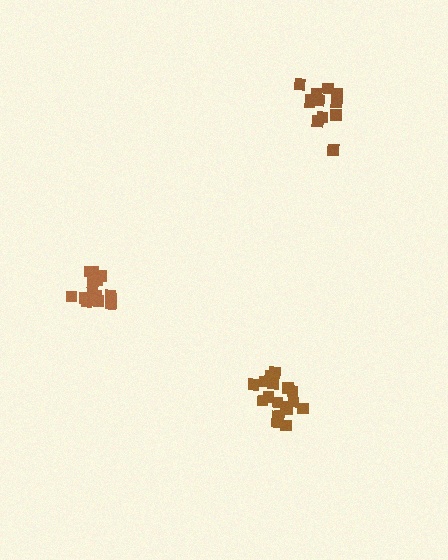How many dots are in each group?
Group 1: 18 dots, Group 2: 15 dots, Group 3: 12 dots (45 total).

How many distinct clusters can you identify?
There are 3 distinct clusters.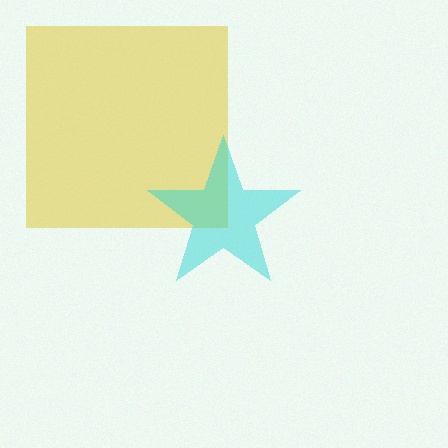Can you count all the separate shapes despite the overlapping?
Yes, there are 2 separate shapes.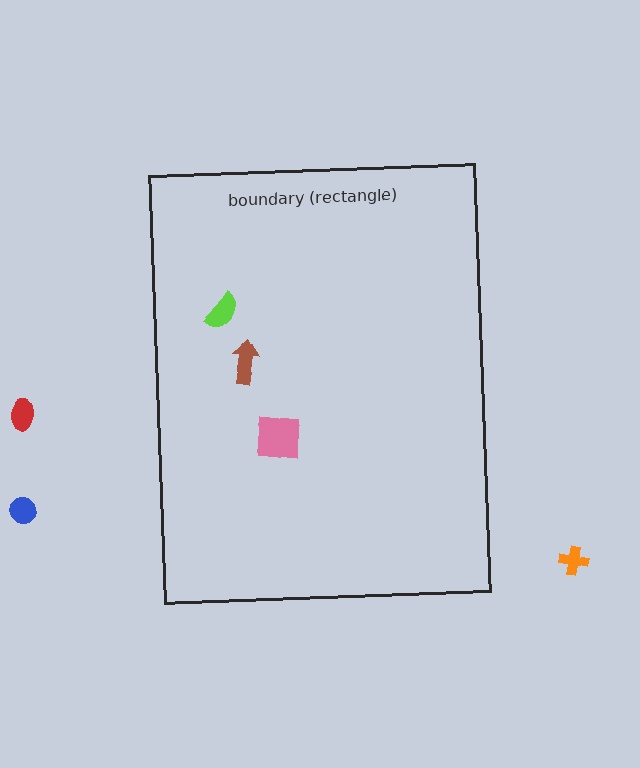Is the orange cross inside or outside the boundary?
Outside.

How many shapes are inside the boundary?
3 inside, 3 outside.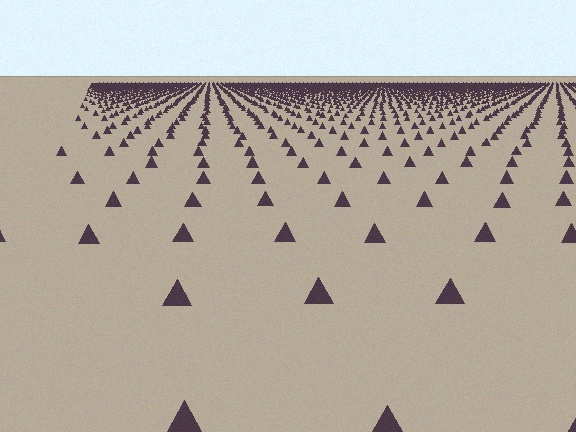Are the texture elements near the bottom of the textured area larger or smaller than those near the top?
Larger. Near the bottom, elements are closer to the viewer and appear at a bigger on-screen size.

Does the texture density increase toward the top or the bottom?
Density increases toward the top.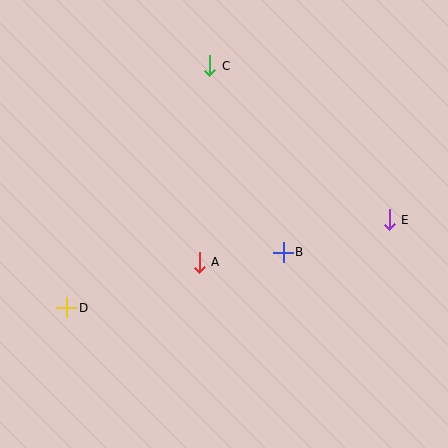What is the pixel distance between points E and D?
The distance between E and D is 334 pixels.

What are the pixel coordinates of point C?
Point C is at (210, 66).